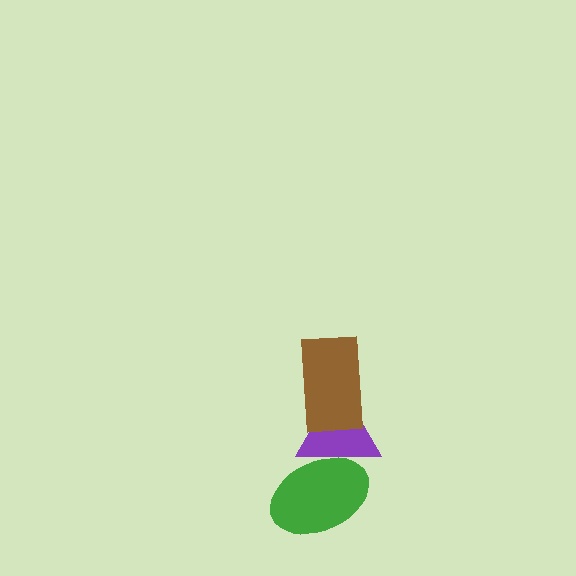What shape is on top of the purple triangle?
The brown rectangle is on top of the purple triangle.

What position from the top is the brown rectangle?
The brown rectangle is 1st from the top.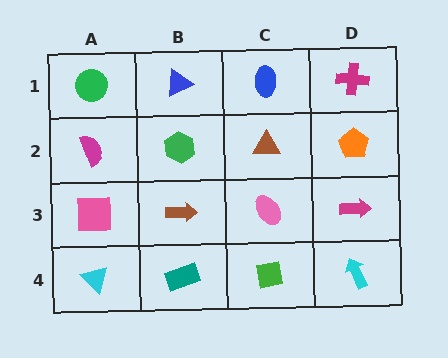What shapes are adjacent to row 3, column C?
A brown triangle (row 2, column C), a green square (row 4, column C), a brown arrow (row 3, column B), a magenta arrow (row 3, column D).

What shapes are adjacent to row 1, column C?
A brown triangle (row 2, column C), a blue triangle (row 1, column B), a magenta cross (row 1, column D).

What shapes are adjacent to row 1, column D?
An orange pentagon (row 2, column D), a blue ellipse (row 1, column C).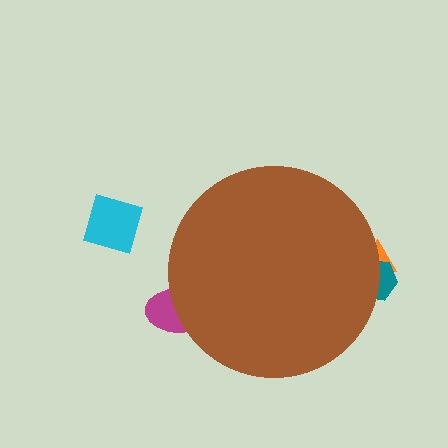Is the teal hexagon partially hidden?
Yes, the teal hexagon is partially hidden behind the brown circle.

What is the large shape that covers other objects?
A brown circle.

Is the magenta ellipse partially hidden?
Yes, the magenta ellipse is partially hidden behind the brown circle.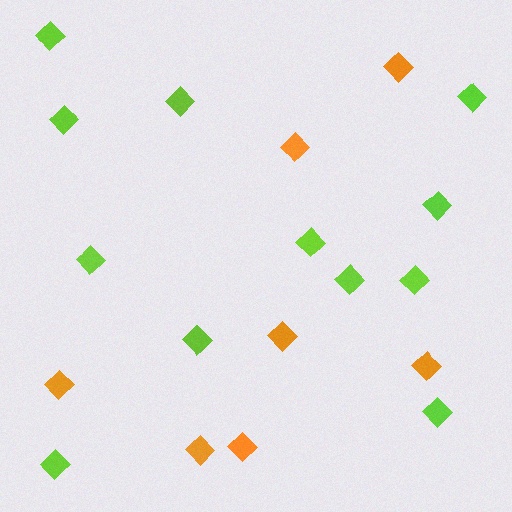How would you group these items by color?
There are 2 groups: one group of lime diamonds (12) and one group of orange diamonds (7).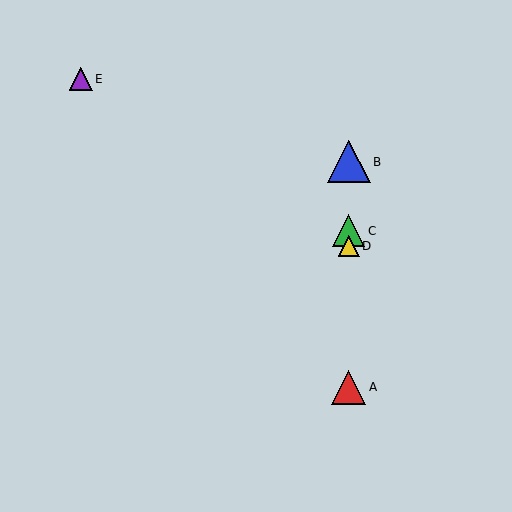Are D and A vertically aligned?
Yes, both are at x≈349.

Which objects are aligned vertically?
Objects A, B, C, D are aligned vertically.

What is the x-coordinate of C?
Object C is at x≈349.